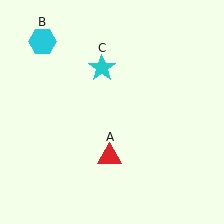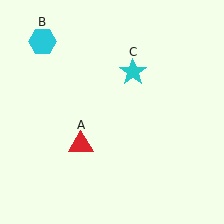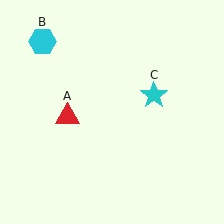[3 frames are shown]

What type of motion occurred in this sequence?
The red triangle (object A), cyan star (object C) rotated clockwise around the center of the scene.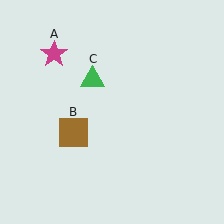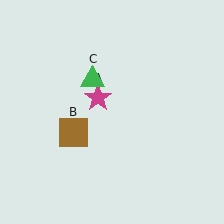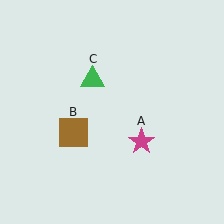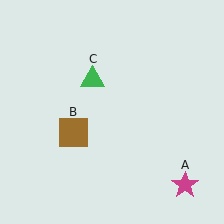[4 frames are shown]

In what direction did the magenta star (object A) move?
The magenta star (object A) moved down and to the right.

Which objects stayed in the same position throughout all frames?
Brown square (object B) and green triangle (object C) remained stationary.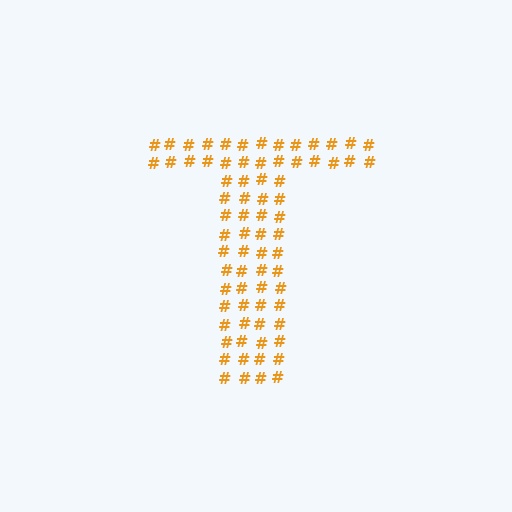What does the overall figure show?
The overall figure shows the letter T.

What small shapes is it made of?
It is made of small hash symbols.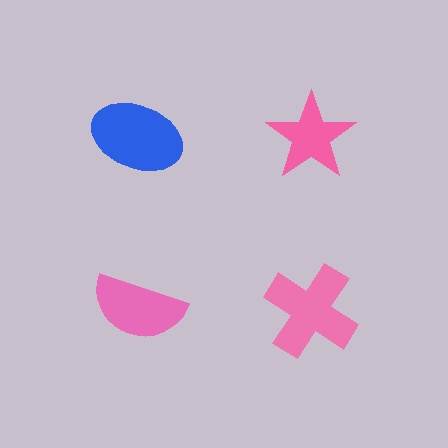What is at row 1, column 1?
A blue ellipse.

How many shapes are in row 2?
2 shapes.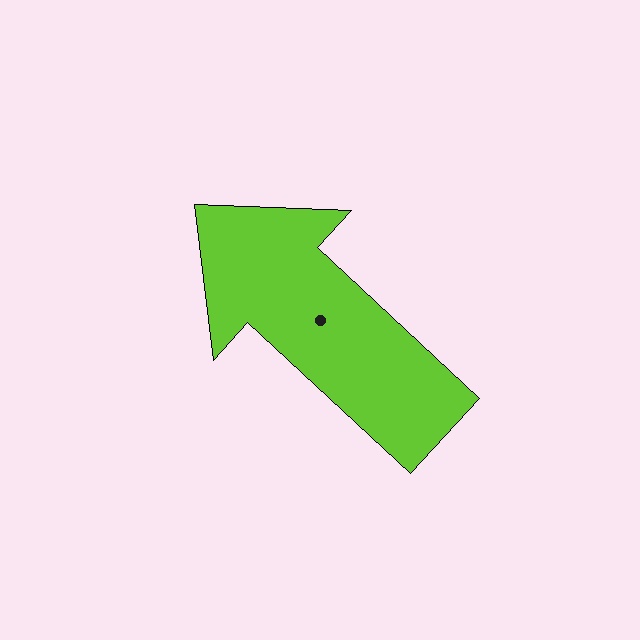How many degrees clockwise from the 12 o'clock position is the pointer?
Approximately 313 degrees.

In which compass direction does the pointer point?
Northwest.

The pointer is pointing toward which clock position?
Roughly 10 o'clock.